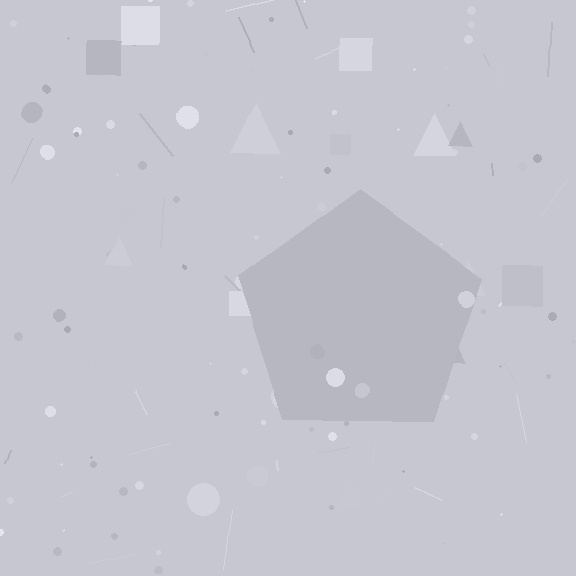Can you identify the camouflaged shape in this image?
The camouflaged shape is a pentagon.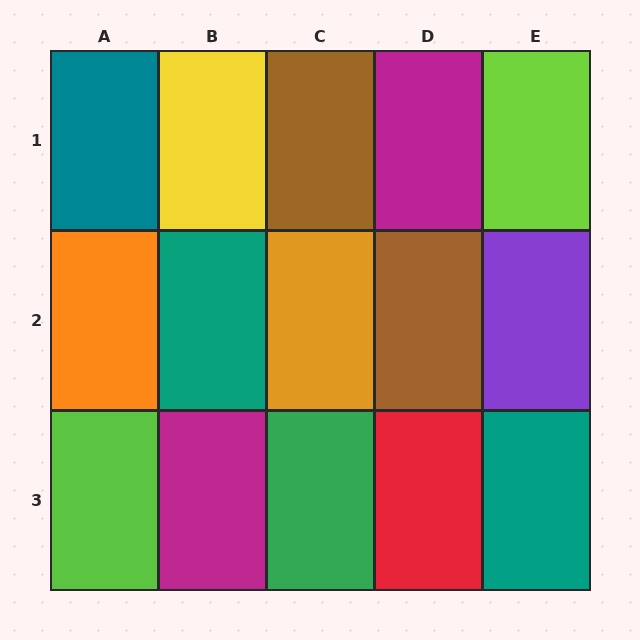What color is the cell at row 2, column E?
Purple.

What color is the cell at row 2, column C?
Orange.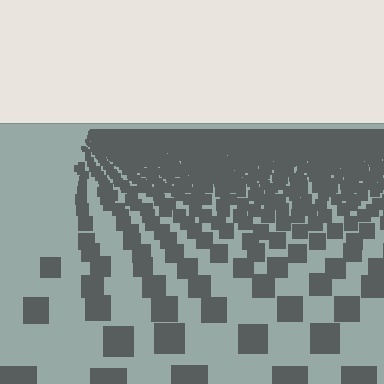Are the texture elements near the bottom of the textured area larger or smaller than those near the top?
Larger. Near the bottom, elements are closer to the viewer and appear at a bigger on-screen size.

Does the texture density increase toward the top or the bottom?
Density increases toward the top.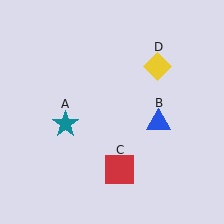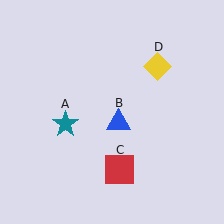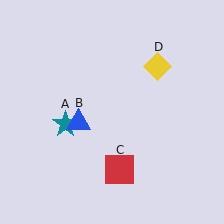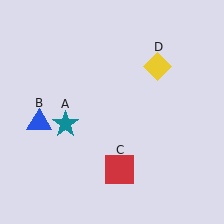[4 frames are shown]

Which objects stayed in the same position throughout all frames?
Teal star (object A) and red square (object C) and yellow diamond (object D) remained stationary.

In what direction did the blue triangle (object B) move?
The blue triangle (object B) moved left.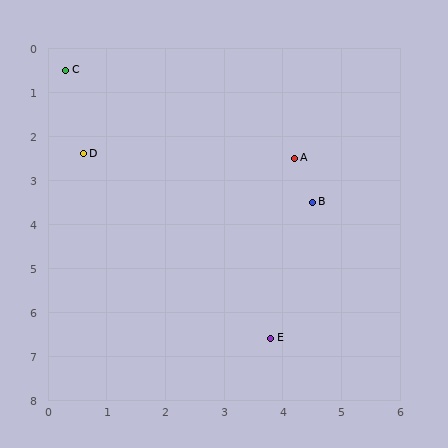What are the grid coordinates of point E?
Point E is at approximately (3.8, 6.6).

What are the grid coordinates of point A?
Point A is at approximately (4.2, 2.5).